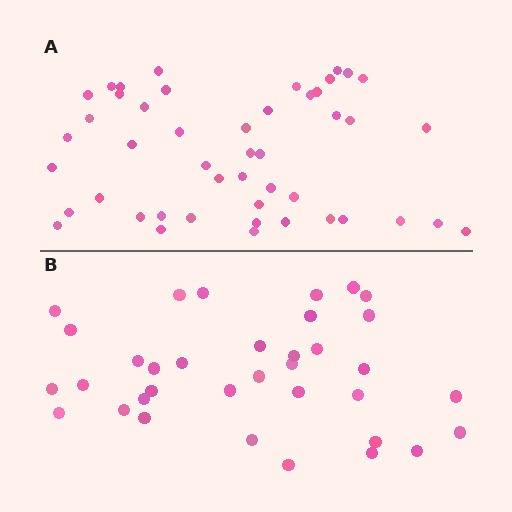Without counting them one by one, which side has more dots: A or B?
Region A (the top region) has more dots.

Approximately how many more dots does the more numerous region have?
Region A has roughly 12 or so more dots than region B.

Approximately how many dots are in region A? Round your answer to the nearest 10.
About 50 dots. (The exact count is 47, which rounds to 50.)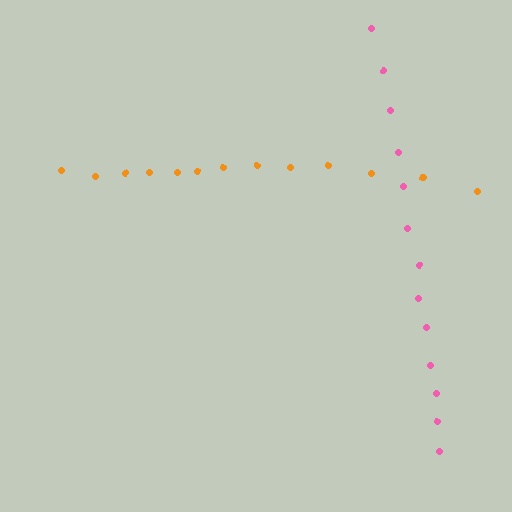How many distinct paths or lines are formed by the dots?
There are 2 distinct paths.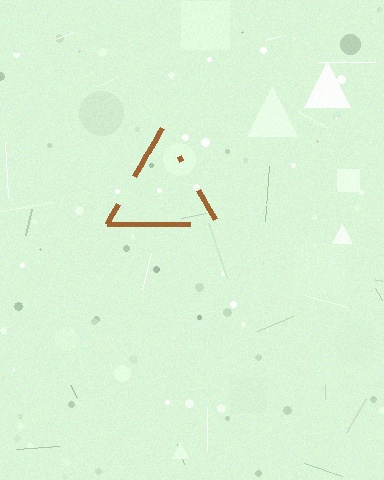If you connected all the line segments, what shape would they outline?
They would outline a triangle.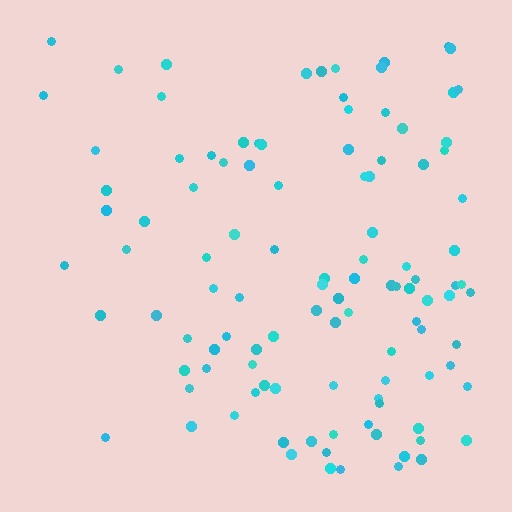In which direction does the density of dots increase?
From left to right, with the right side densest.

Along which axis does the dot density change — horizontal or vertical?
Horizontal.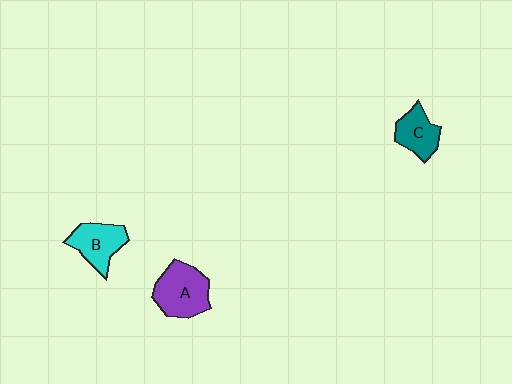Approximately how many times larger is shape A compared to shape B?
Approximately 1.3 times.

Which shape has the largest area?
Shape A (purple).